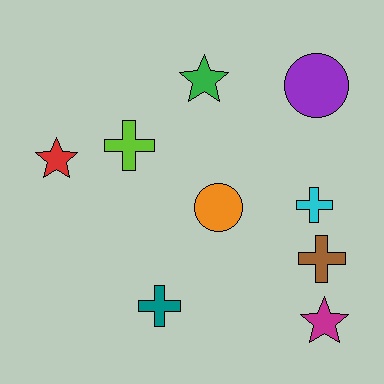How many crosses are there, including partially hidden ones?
There are 4 crosses.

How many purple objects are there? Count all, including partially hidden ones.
There is 1 purple object.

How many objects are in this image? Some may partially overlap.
There are 9 objects.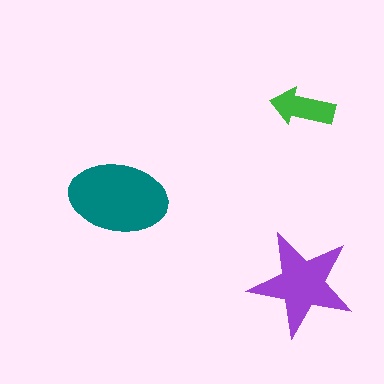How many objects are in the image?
There are 3 objects in the image.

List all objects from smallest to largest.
The green arrow, the purple star, the teal ellipse.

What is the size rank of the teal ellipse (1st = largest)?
1st.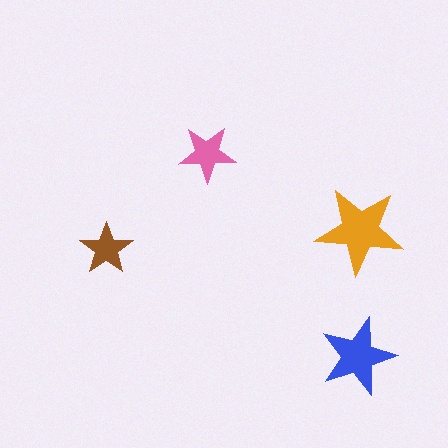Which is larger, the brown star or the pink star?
The pink one.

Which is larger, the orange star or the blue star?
The orange one.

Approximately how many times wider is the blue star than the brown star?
About 1.5 times wider.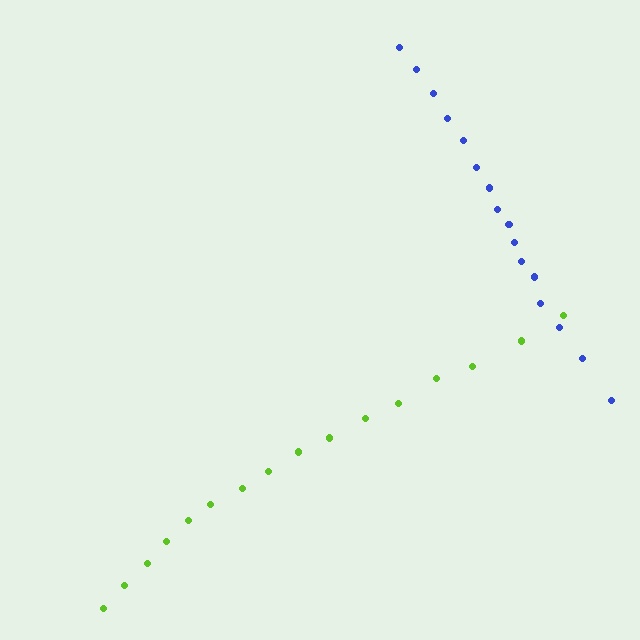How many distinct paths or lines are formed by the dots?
There are 2 distinct paths.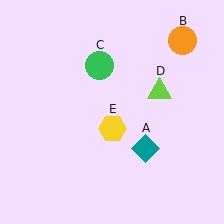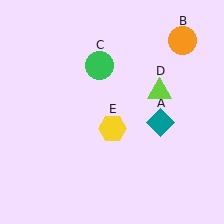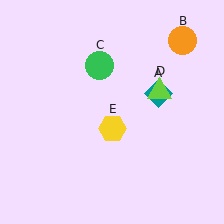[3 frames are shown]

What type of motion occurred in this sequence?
The teal diamond (object A) rotated counterclockwise around the center of the scene.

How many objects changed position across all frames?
1 object changed position: teal diamond (object A).